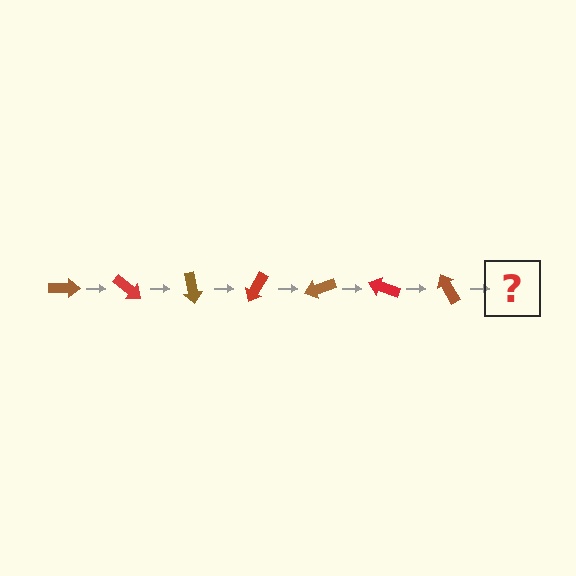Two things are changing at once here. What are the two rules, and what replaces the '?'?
The two rules are that it rotates 40 degrees each step and the color cycles through brown and red. The '?' should be a red arrow, rotated 280 degrees from the start.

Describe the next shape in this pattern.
It should be a red arrow, rotated 280 degrees from the start.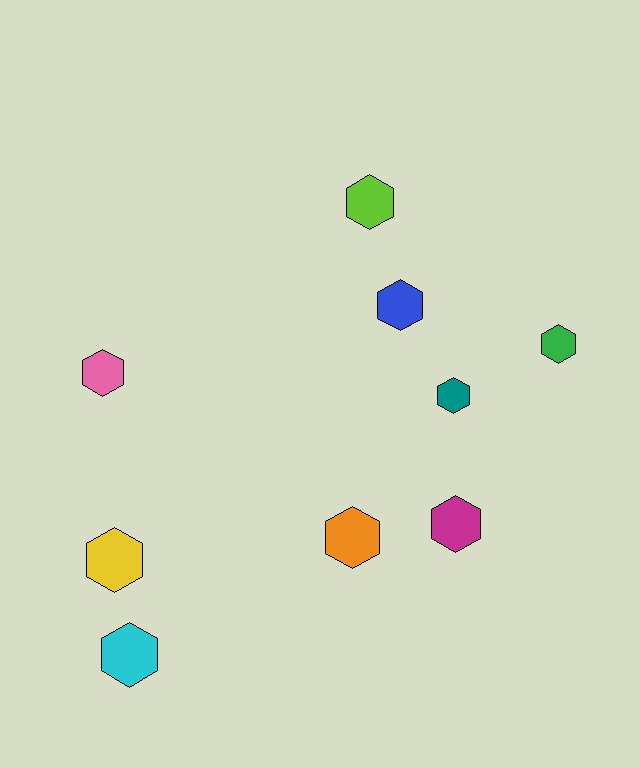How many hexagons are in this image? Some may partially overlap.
There are 9 hexagons.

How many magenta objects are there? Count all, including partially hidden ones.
There is 1 magenta object.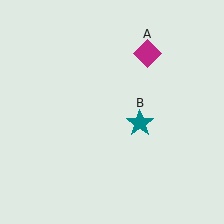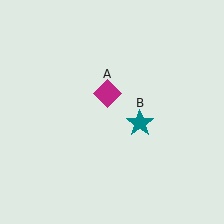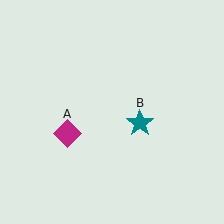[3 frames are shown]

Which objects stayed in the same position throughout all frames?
Teal star (object B) remained stationary.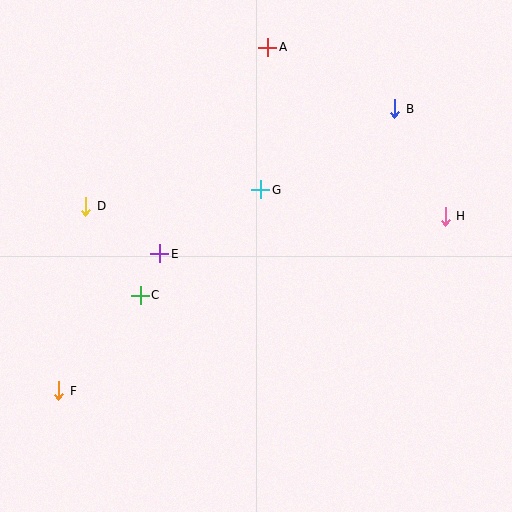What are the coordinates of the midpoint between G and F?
The midpoint between G and F is at (160, 290).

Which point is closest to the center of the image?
Point G at (261, 190) is closest to the center.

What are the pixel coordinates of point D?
Point D is at (86, 206).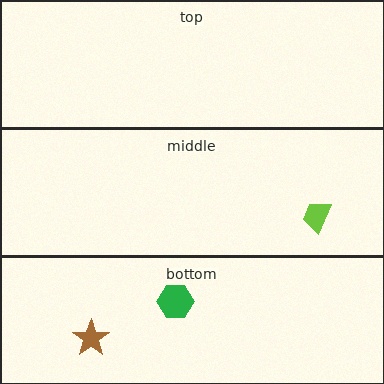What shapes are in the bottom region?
The brown star, the green hexagon.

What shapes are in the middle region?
The lime trapezoid.